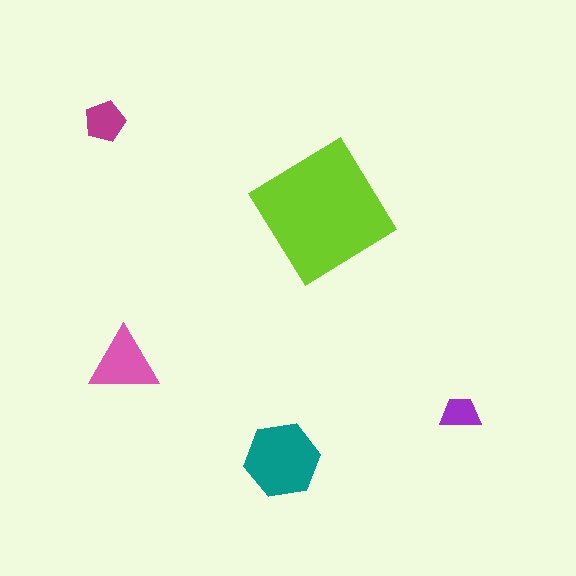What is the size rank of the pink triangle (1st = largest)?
3rd.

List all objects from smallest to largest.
The purple trapezoid, the magenta pentagon, the pink triangle, the teal hexagon, the lime diamond.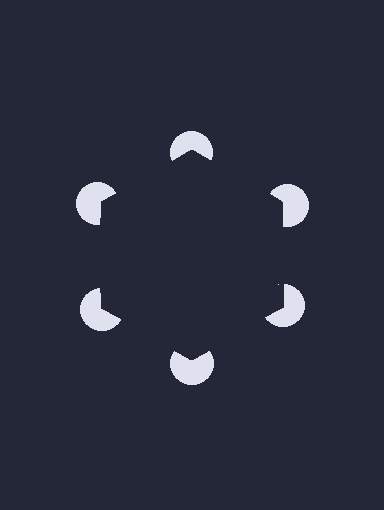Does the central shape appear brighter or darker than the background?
It typically appears slightly darker than the background, even though no actual brightness change is drawn.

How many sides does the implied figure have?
6 sides.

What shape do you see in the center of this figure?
An illusory hexagon — its edges are inferred from the aligned wedge cuts in the pac-man discs, not physically drawn.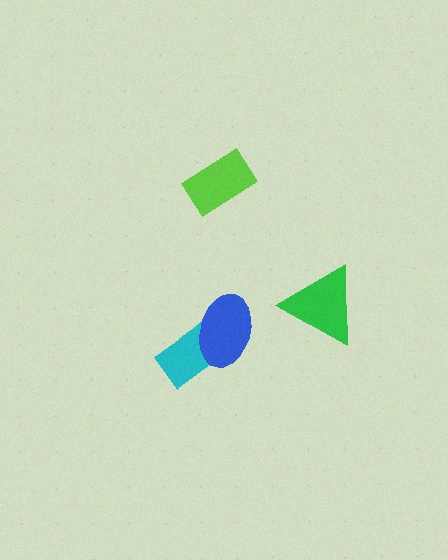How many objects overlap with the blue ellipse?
1 object overlaps with the blue ellipse.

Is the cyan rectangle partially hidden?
Yes, it is partially covered by another shape.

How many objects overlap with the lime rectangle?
0 objects overlap with the lime rectangle.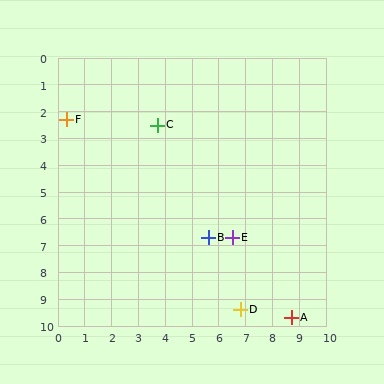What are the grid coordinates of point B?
Point B is at approximately (5.6, 6.7).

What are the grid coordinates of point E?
Point E is at approximately (6.5, 6.7).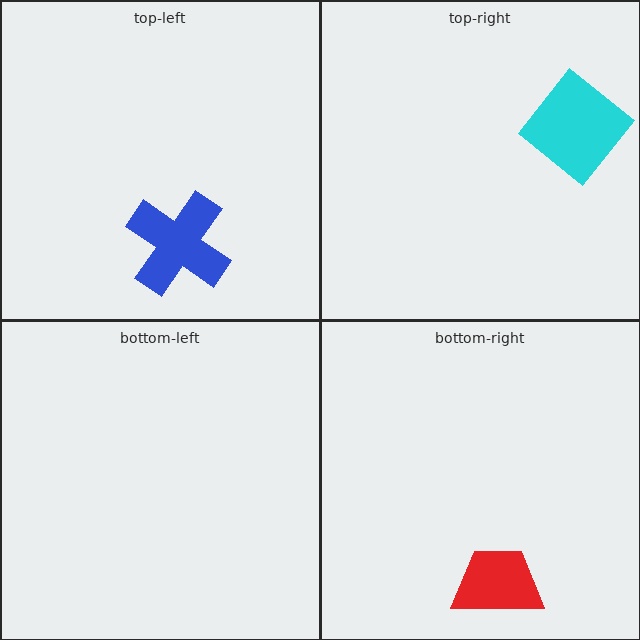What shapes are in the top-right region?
The cyan diamond.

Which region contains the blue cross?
The top-left region.